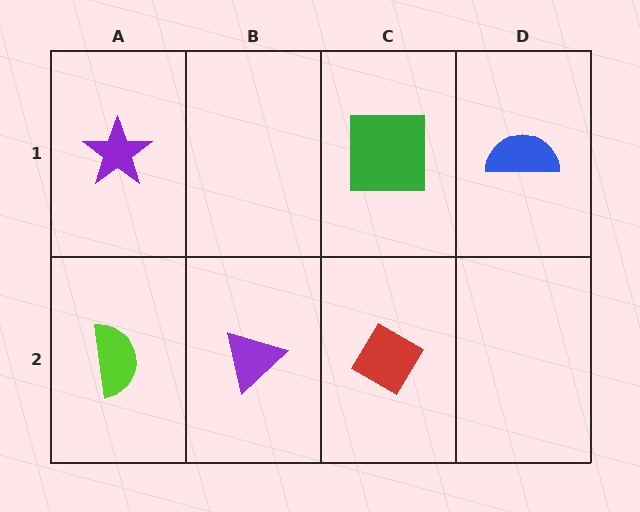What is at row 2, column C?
A red diamond.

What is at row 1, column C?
A green square.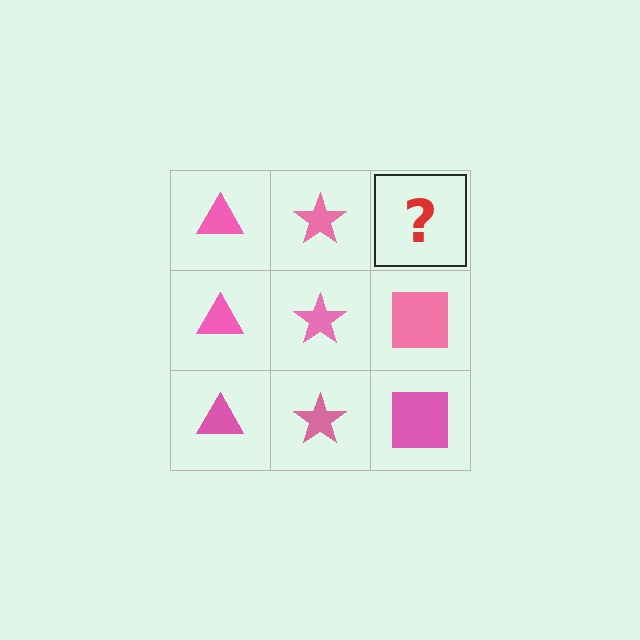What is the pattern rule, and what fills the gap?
The rule is that each column has a consistent shape. The gap should be filled with a pink square.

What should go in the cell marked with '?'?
The missing cell should contain a pink square.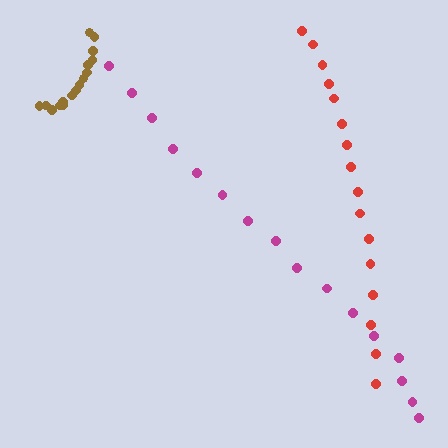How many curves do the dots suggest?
There are 3 distinct paths.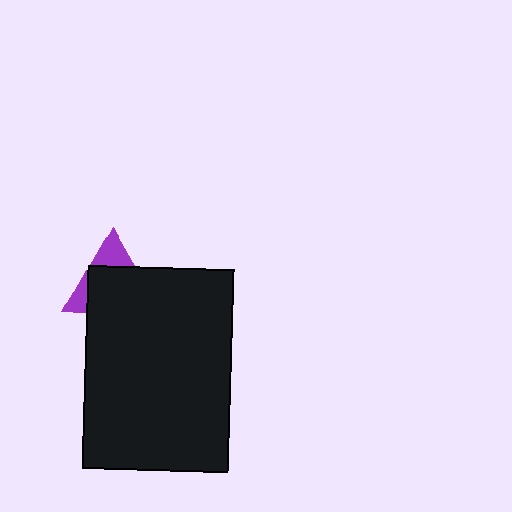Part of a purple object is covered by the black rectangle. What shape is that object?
It is a triangle.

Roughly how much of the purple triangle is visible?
A small part of it is visible (roughly 32%).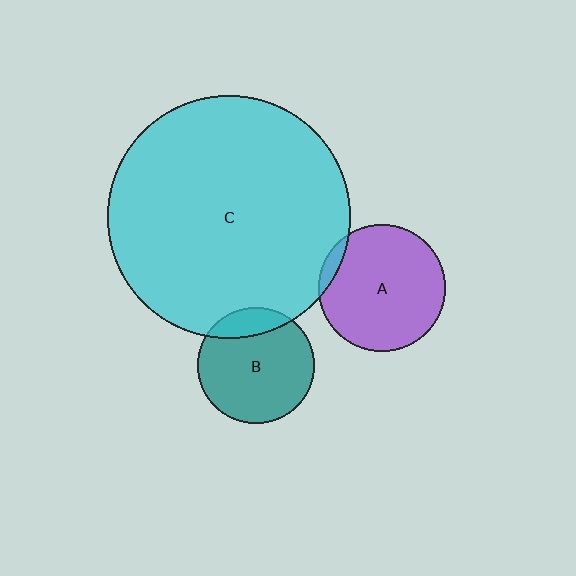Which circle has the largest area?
Circle C (cyan).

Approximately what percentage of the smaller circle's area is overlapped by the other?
Approximately 5%.